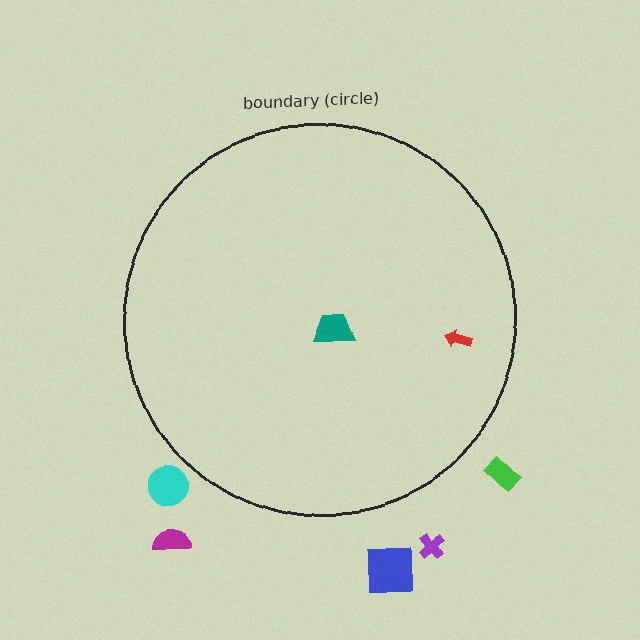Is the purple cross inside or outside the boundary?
Outside.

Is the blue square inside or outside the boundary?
Outside.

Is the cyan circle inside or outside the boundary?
Outside.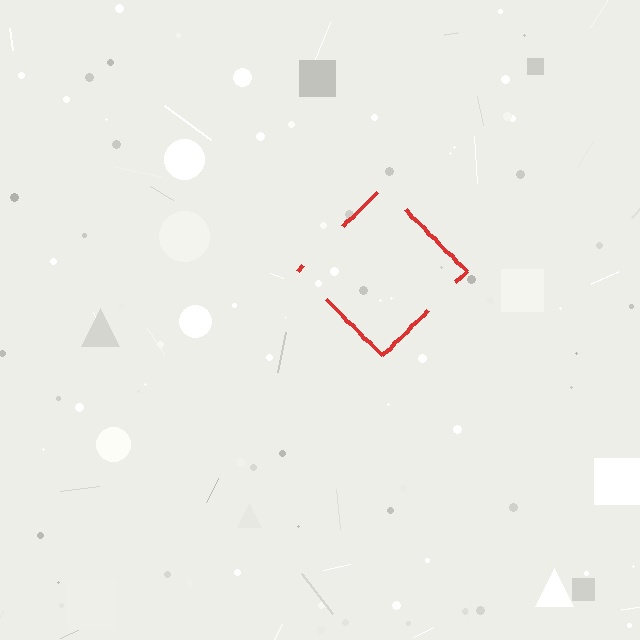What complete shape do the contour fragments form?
The contour fragments form a diamond.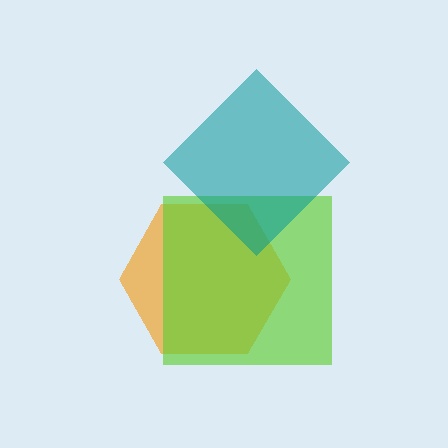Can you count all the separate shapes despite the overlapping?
Yes, there are 3 separate shapes.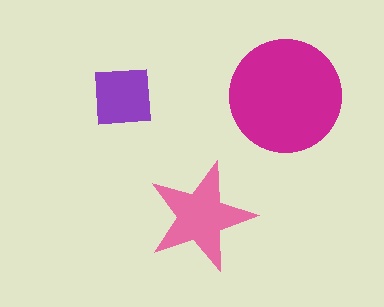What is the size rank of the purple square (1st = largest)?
3rd.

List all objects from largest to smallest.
The magenta circle, the pink star, the purple square.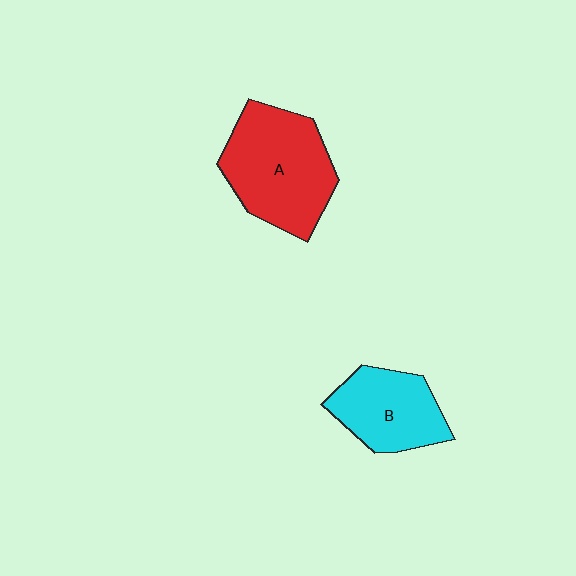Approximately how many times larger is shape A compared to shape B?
Approximately 1.4 times.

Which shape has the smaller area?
Shape B (cyan).